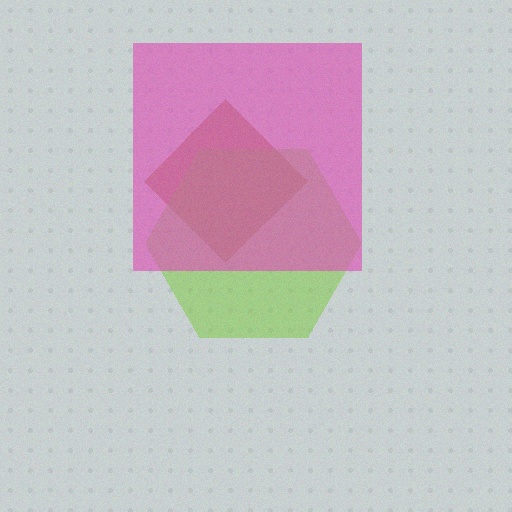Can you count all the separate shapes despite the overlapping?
Yes, there are 3 separate shapes.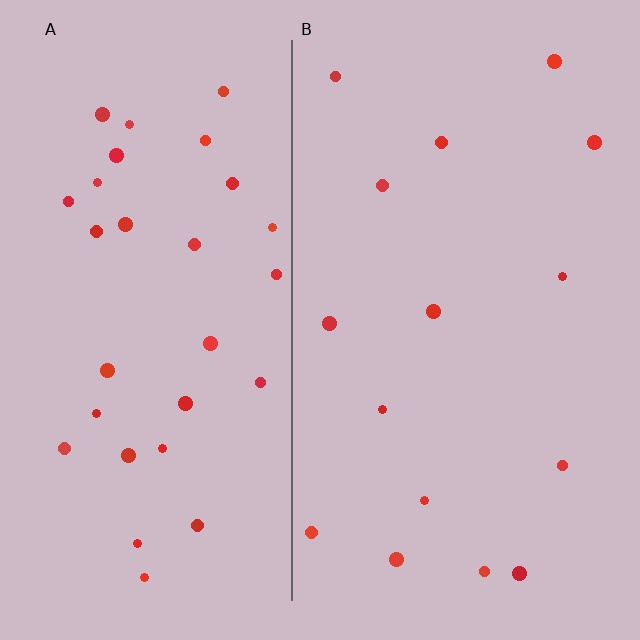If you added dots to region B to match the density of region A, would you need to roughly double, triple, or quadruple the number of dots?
Approximately double.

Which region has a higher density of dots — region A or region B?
A (the left).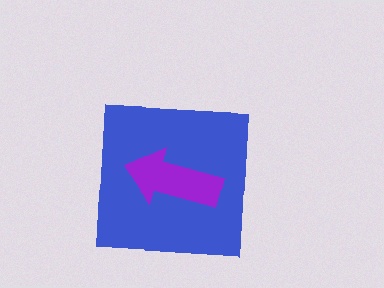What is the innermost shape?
The purple arrow.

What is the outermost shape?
The blue square.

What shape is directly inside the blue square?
The purple arrow.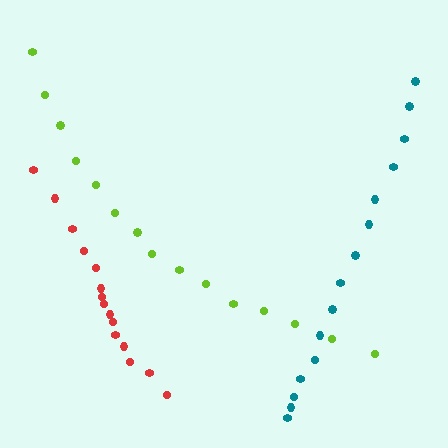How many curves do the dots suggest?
There are 3 distinct paths.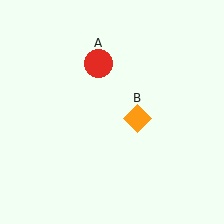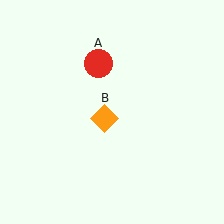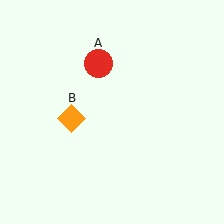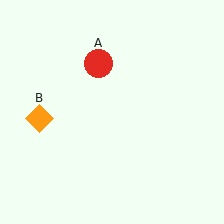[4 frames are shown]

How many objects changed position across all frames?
1 object changed position: orange diamond (object B).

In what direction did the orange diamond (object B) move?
The orange diamond (object B) moved left.